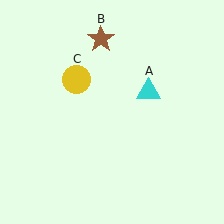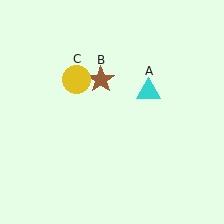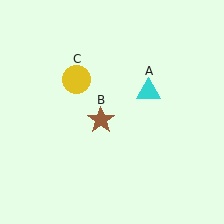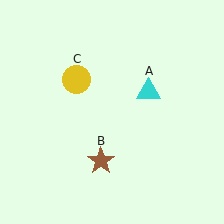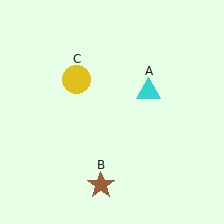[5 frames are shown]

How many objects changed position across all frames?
1 object changed position: brown star (object B).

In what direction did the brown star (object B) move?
The brown star (object B) moved down.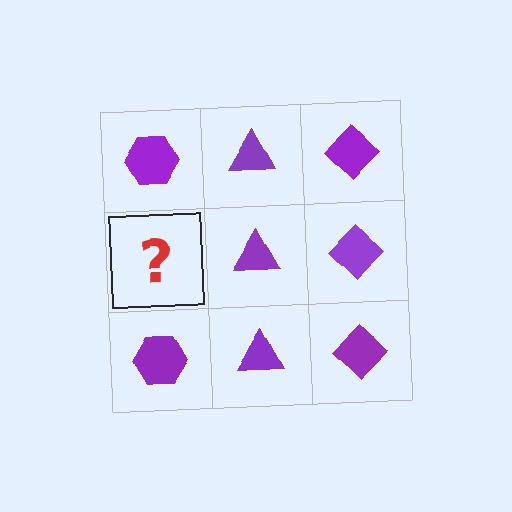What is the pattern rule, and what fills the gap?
The rule is that each column has a consistent shape. The gap should be filled with a purple hexagon.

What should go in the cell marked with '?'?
The missing cell should contain a purple hexagon.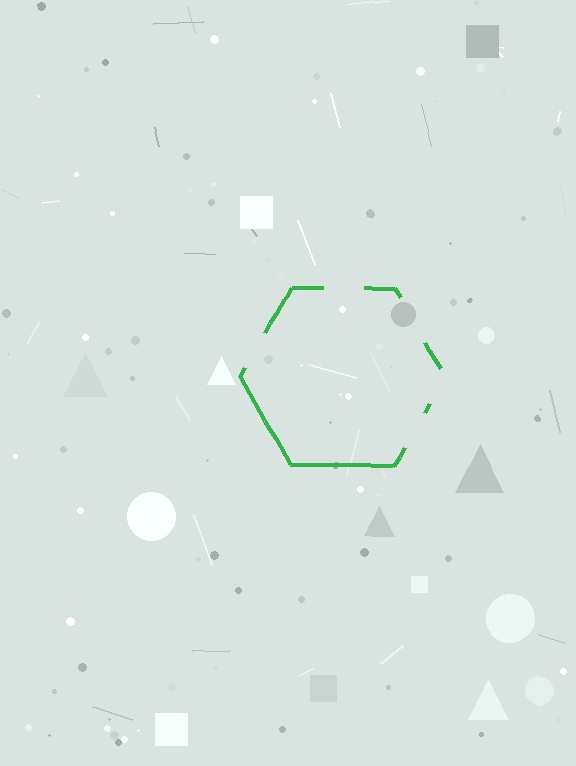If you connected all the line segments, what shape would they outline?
They would outline a hexagon.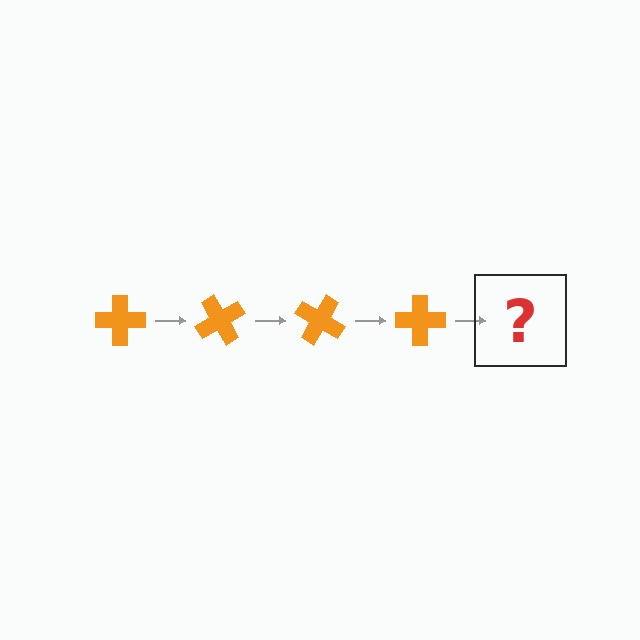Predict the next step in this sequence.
The next step is an orange cross rotated 240 degrees.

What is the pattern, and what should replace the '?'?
The pattern is that the cross rotates 60 degrees each step. The '?' should be an orange cross rotated 240 degrees.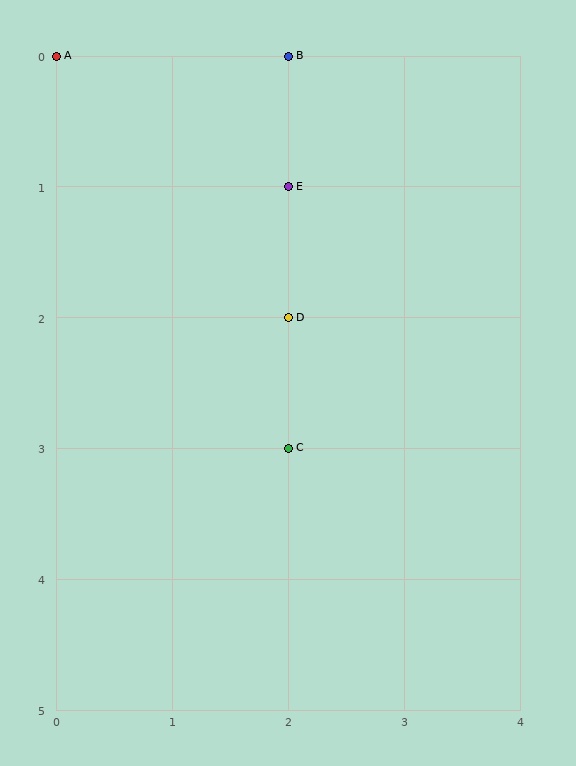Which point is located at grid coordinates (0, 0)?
Point A is at (0, 0).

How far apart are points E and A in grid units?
Points E and A are 2 columns and 1 row apart (about 2.2 grid units diagonally).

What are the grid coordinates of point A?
Point A is at grid coordinates (0, 0).